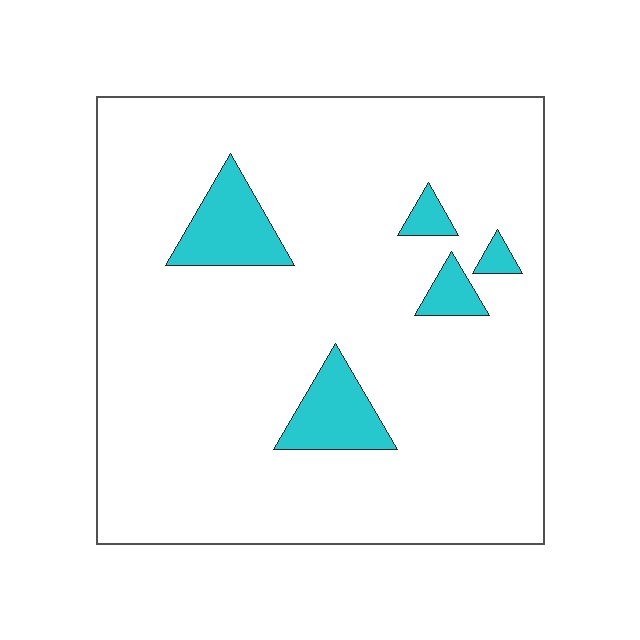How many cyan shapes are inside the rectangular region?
5.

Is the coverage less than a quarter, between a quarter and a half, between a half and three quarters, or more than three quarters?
Less than a quarter.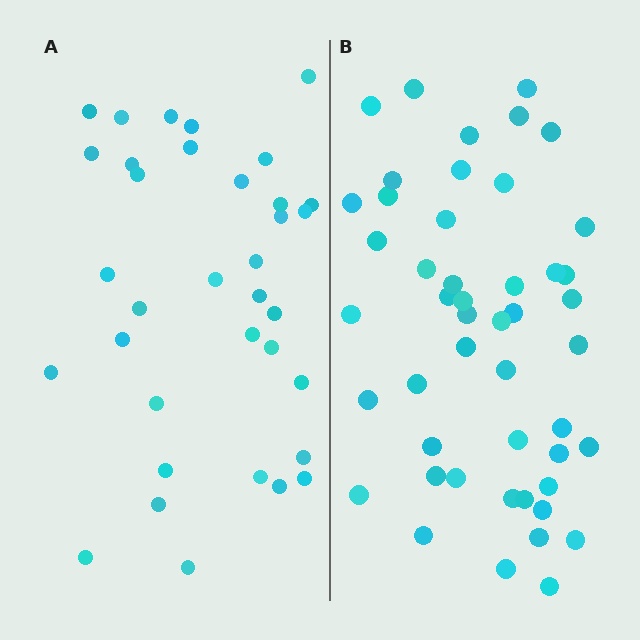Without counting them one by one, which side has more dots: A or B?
Region B (the right region) has more dots.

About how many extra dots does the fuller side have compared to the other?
Region B has approximately 15 more dots than region A.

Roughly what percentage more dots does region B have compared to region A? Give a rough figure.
About 35% more.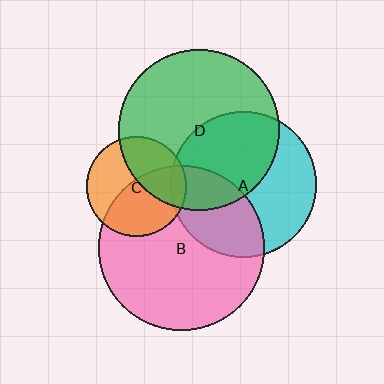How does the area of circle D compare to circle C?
Approximately 2.6 times.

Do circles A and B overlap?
Yes.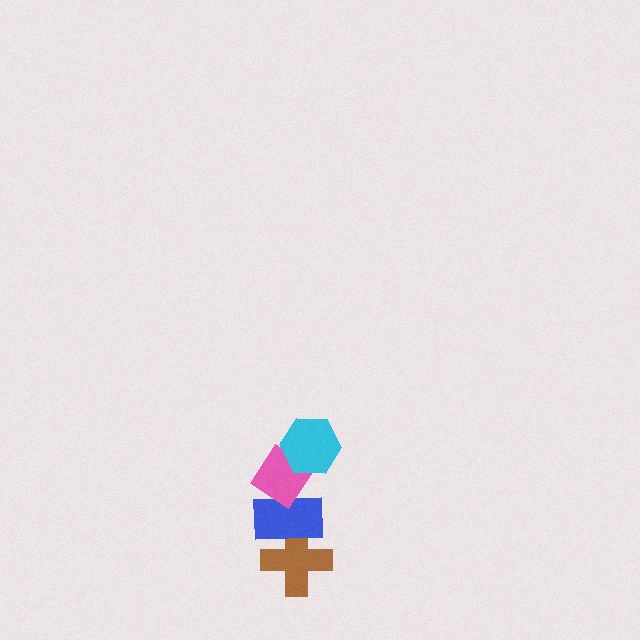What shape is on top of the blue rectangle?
The pink diamond is on top of the blue rectangle.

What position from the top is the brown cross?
The brown cross is 4th from the top.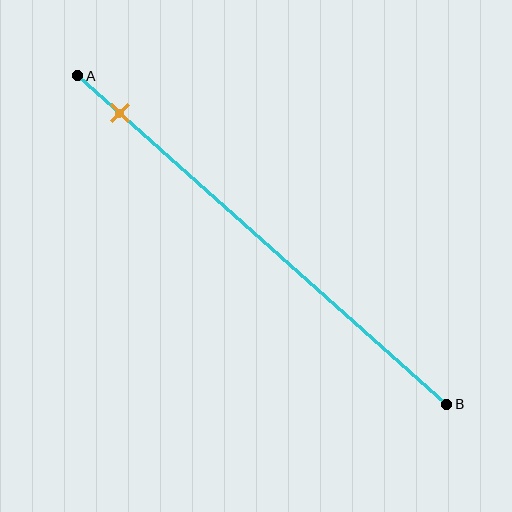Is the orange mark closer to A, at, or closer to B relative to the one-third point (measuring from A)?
The orange mark is closer to point A than the one-third point of segment AB.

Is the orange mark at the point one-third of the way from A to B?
No, the mark is at about 10% from A, not at the 33% one-third point.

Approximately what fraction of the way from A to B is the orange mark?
The orange mark is approximately 10% of the way from A to B.